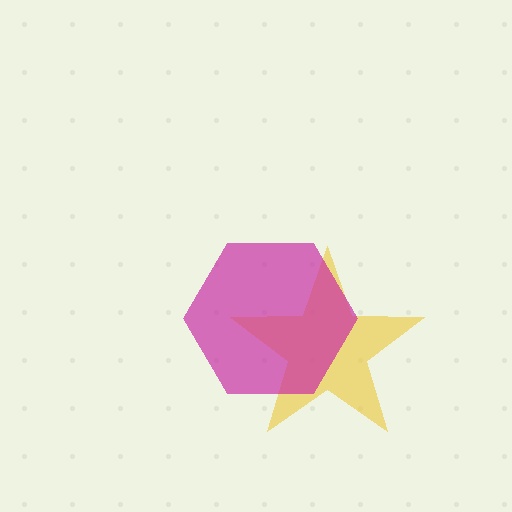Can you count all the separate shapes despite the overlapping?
Yes, there are 2 separate shapes.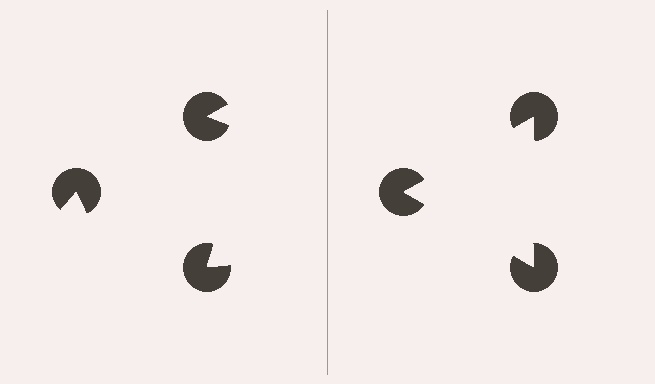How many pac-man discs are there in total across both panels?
6 — 3 on each side.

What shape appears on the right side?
An illusory triangle.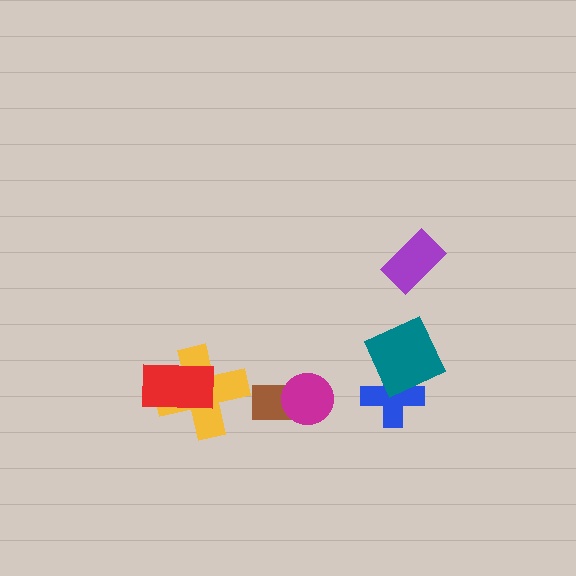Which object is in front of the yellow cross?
The red rectangle is in front of the yellow cross.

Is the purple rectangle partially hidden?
No, no other shape covers it.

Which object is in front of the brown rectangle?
The magenta circle is in front of the brown rectangle.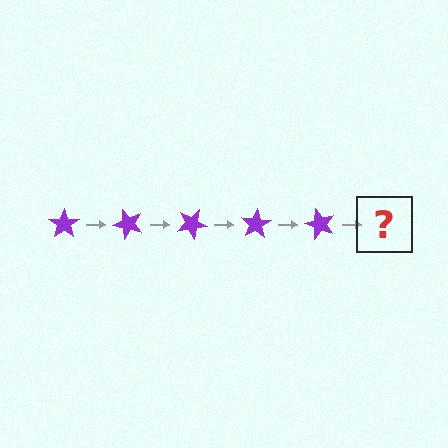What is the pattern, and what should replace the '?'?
The pattern is that the star rotates 50 degrees each step. The '?' should be a purple star rotated 250 degrees.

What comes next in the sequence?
The next element should be a purple star rotated 250 degrees.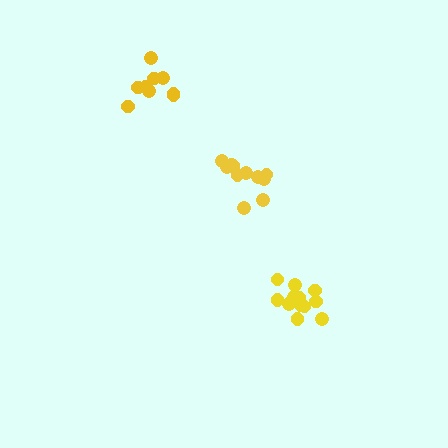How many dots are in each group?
Group 1: 13 dots, Group 2: 11 dots, Group 3: 9 dots (33 total).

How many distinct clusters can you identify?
There are 3 distinct clusters.